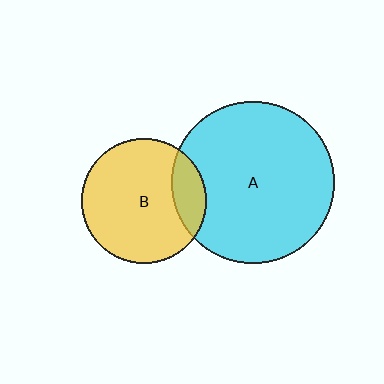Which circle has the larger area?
Circle A (cyan).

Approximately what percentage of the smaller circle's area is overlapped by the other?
Approximately 15%.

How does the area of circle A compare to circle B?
Approximately 1.7 times.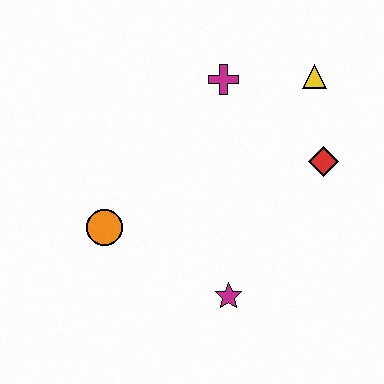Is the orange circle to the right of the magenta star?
No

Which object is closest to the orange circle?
The magenta star is closest to the orange circle.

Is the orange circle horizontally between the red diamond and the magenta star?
No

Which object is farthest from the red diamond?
The orange circle is farthest from the red diamond.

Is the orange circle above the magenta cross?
No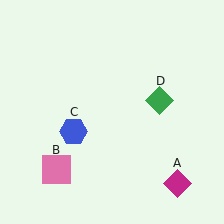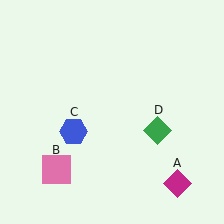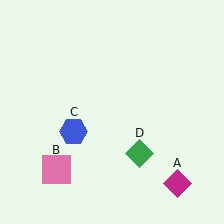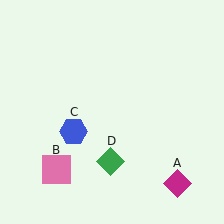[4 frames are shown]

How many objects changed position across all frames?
1 object changed position: green diamond (object D).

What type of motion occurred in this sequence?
The green diamond (object D) rotated clockwise around the center of the scene.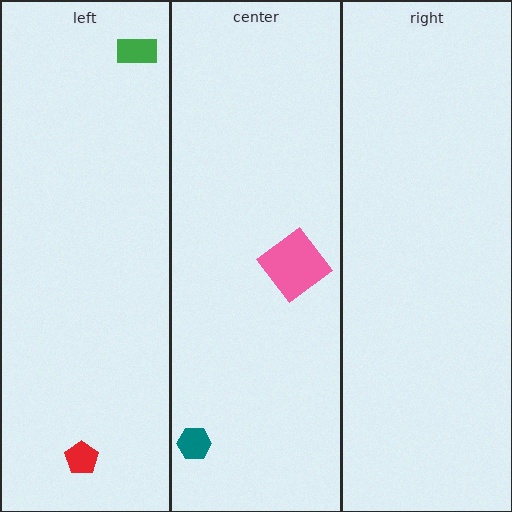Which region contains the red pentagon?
The left region.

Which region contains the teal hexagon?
The center region.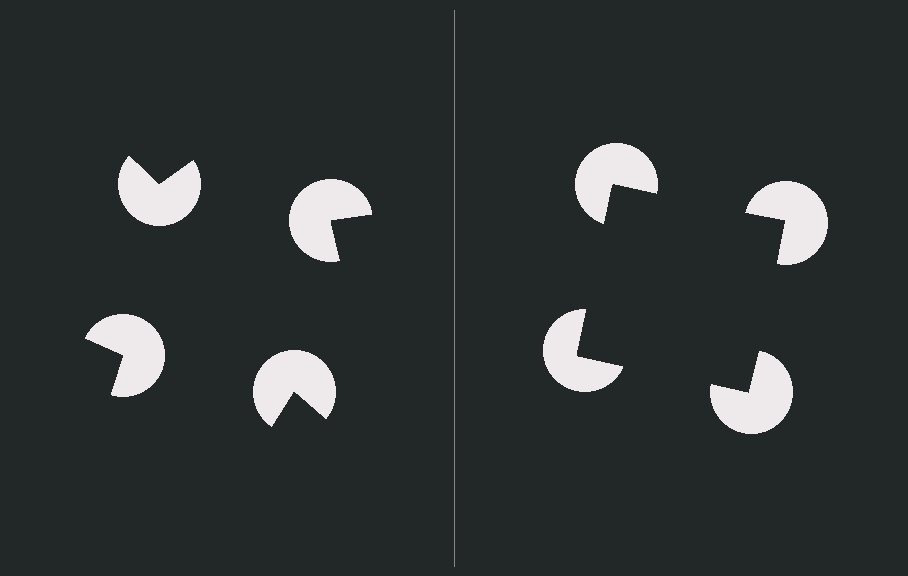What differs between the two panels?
The pac-man discs are positioned identically on both sides; only the wedge orientations differ. On the right they align to a square; on the left they are misaligned.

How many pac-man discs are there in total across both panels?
8 — 4 on each side.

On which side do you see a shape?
An illusory square appears on the right side. On the left side the wedge cuts are rotated, so no coherent shape forms.